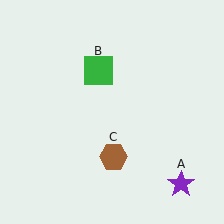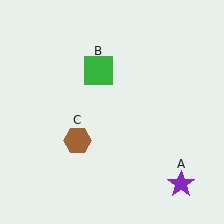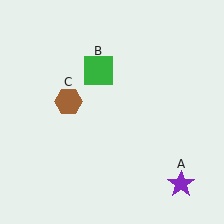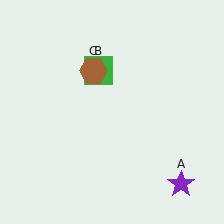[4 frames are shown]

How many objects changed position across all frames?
1 object changed position: brown hexagon (object C).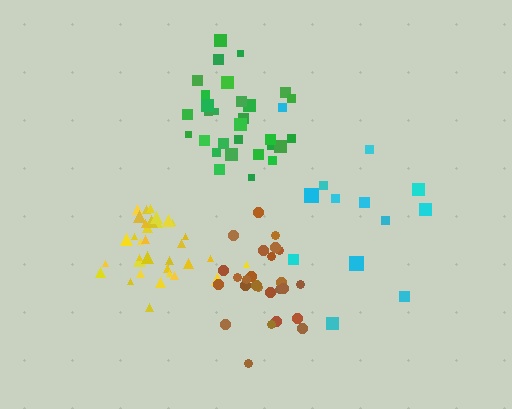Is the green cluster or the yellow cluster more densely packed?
Yellow.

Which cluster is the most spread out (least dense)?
Cyan.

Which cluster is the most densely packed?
Yellow.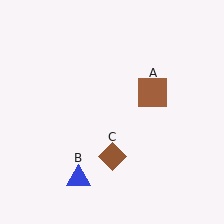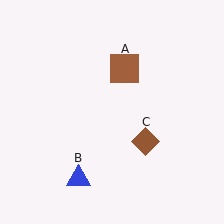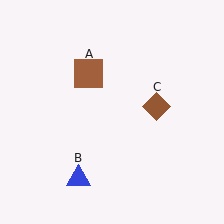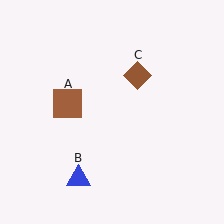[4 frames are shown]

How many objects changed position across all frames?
2 objects changed position: brown square (object A), brown diamond (object C).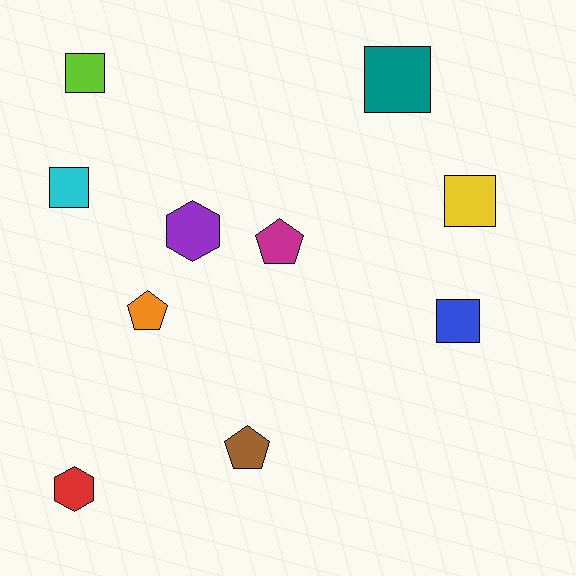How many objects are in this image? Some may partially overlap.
There are 10 objects.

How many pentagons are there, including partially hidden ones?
There are 3 pentagons.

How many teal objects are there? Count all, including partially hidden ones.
There is 1 teal object.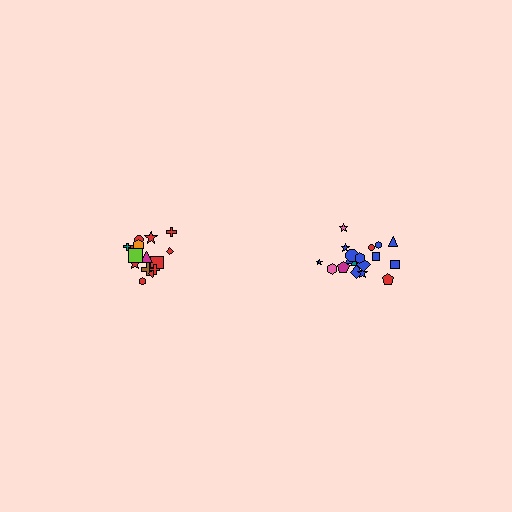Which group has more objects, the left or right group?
The right group.